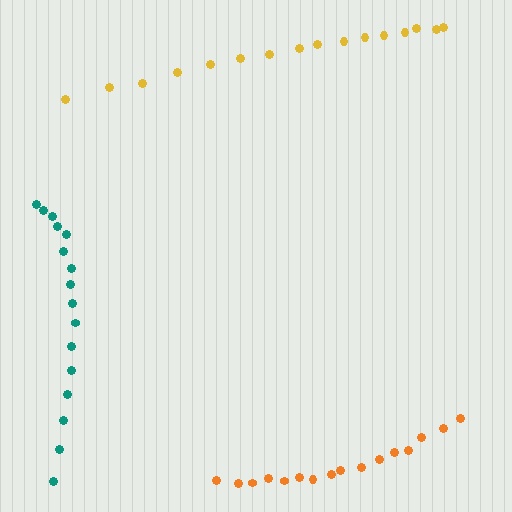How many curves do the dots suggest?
There are 3 distinct paths.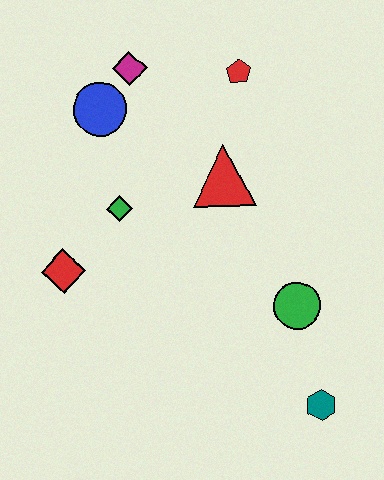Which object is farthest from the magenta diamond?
The teal hexagon is farthest from the magenta diamond.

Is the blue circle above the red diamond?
Yes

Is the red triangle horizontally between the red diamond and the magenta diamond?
No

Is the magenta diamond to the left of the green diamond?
No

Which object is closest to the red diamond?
The green diamond is closest to the red diamond.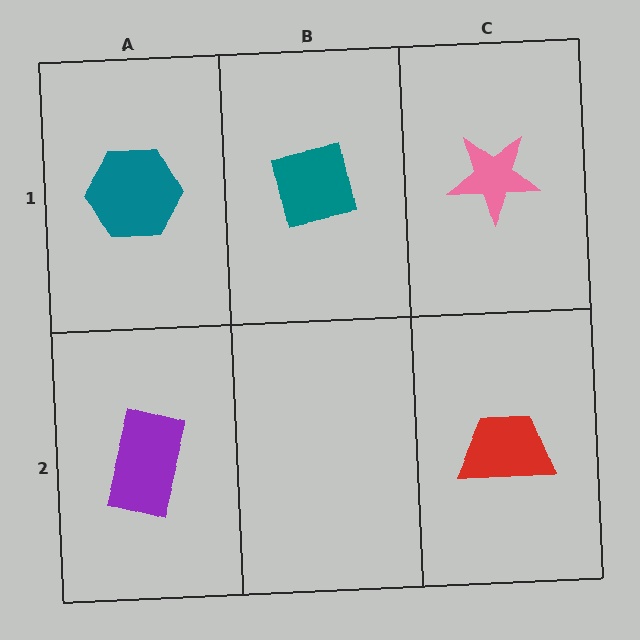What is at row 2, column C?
A red trapezoid.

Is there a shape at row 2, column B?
No, that cell is empty.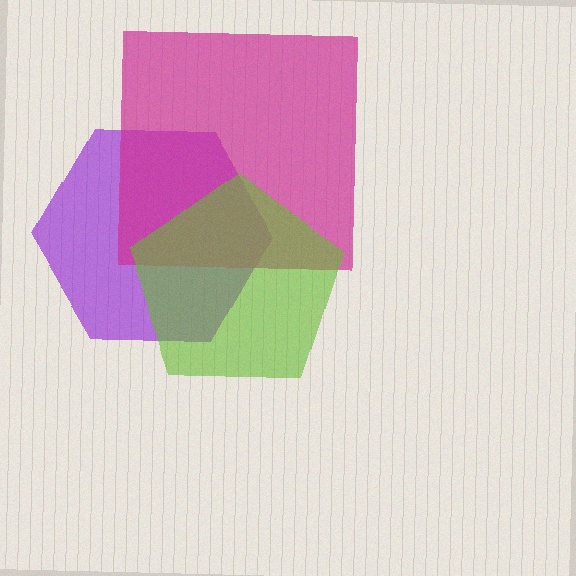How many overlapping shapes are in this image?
There are 3 overlapping shapes in the image.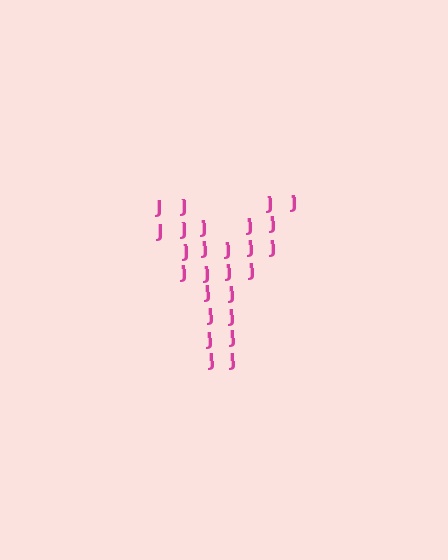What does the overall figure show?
The overall figure shows the letter Y.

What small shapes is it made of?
It is made of small letter J's.